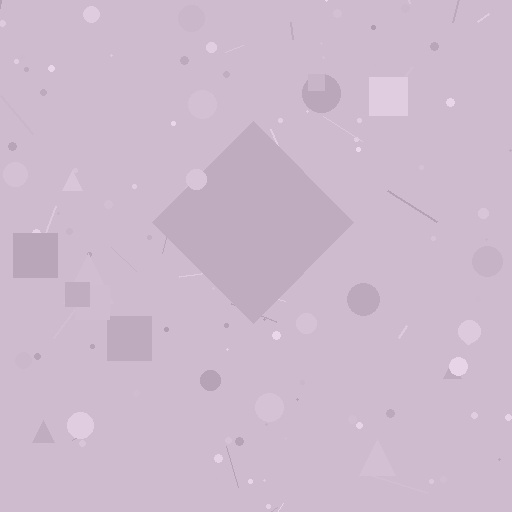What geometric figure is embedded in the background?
A diamond is embedded in the background.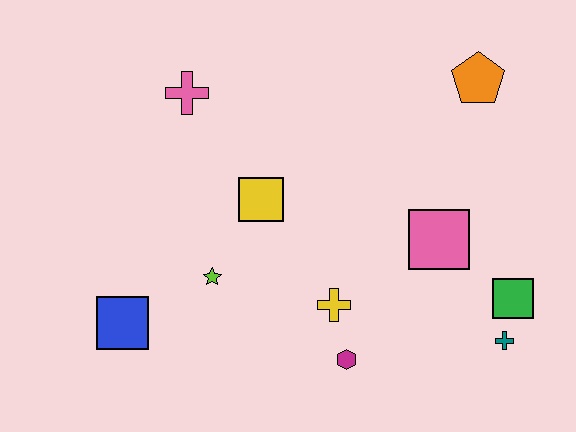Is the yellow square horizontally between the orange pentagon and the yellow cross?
No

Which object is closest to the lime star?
The yellow square is closest to the lime star.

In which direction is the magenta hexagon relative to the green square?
The magenta hexagon is to the left of the green square.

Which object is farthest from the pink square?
The blue square is farthest from the pink square.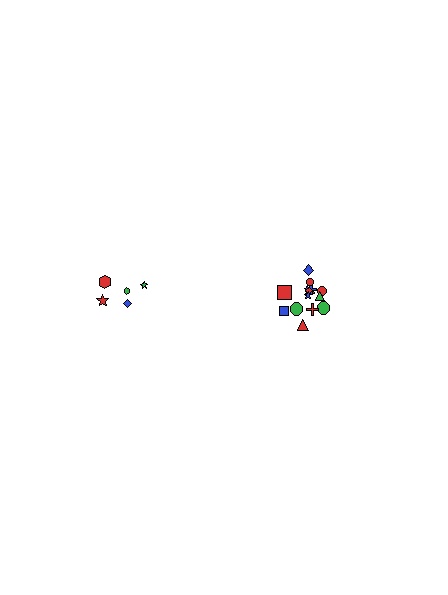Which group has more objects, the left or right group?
The right group.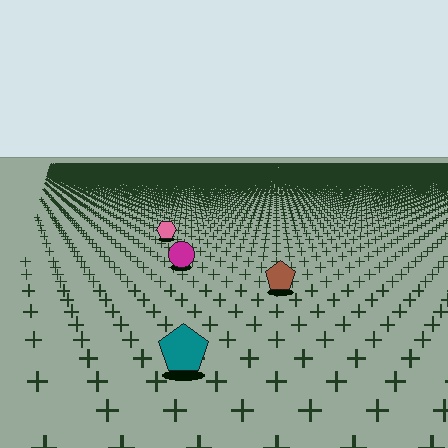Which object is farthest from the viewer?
The pink hexagon is farthest from the viewer. It appears smaller and the ground texture around it is denser.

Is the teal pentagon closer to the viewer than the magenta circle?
Yes. The teal pentagon is closer — you can tell from the texture gradient: the ground texture is coarser near it.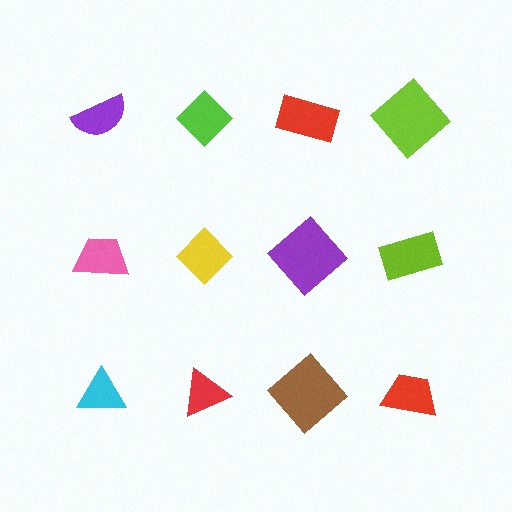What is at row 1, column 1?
A purple semicircle.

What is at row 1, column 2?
A lime diamond.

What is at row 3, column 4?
A red trapezoid.